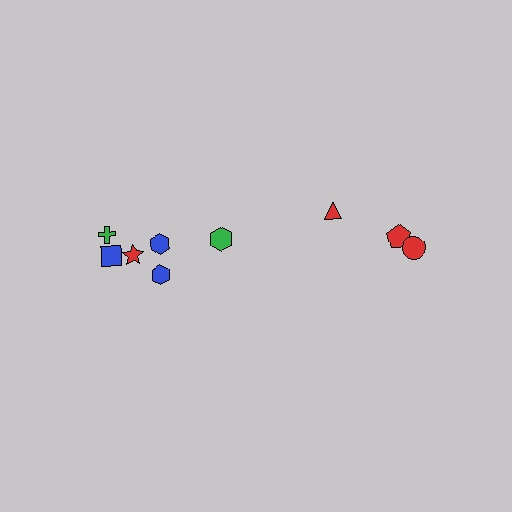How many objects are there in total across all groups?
There are 9 objects.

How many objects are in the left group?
There are 6 objects.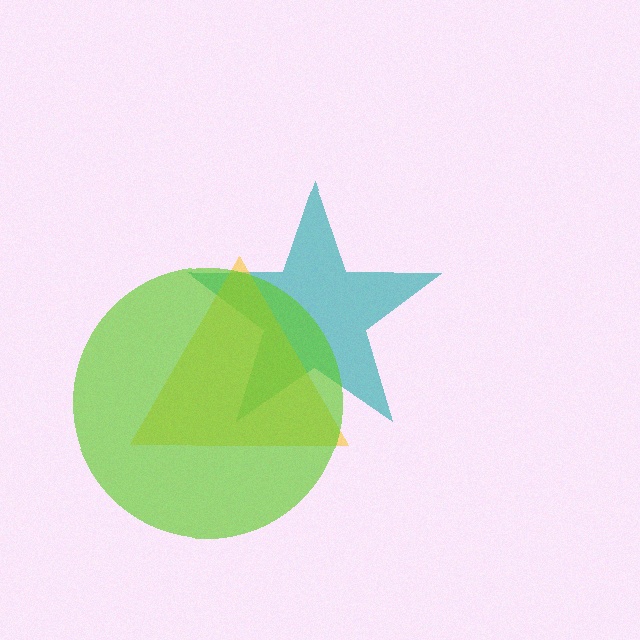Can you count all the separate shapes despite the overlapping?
Yes, there are 3 separate shapes.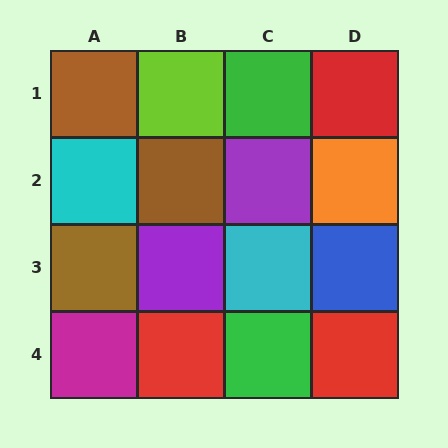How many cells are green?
2 cells are green.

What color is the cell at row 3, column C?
Cyan.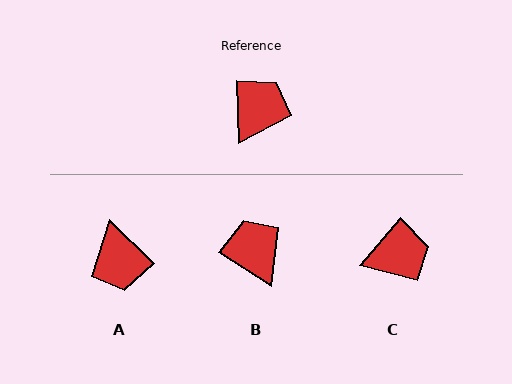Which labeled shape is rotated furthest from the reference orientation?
A, about 136 degrees away.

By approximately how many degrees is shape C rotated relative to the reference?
Approximately 42 degrees clockwise.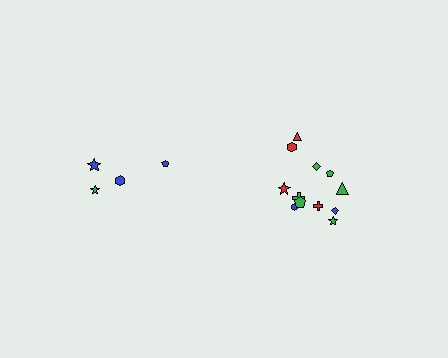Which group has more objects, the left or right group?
The right group.